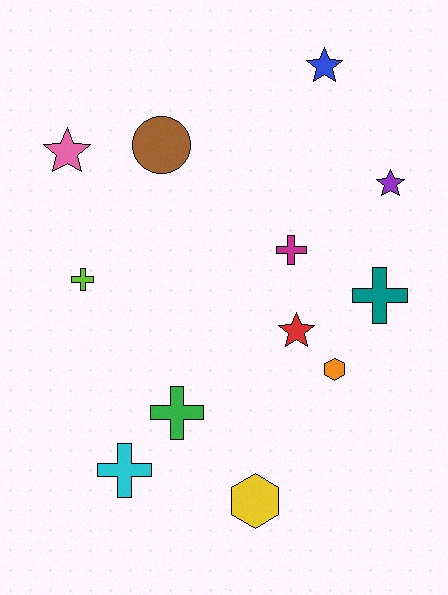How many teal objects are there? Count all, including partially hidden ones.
There is 1 teal object.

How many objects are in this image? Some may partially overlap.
There are 12 objects.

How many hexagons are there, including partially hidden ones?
There are 2 hexagons.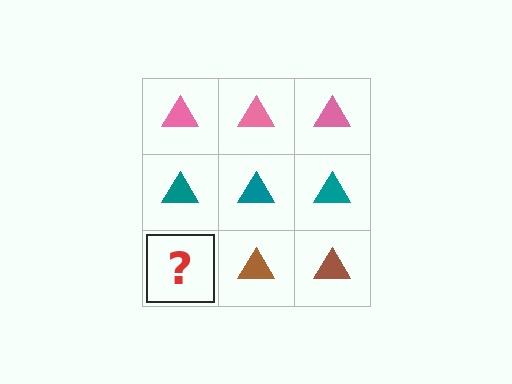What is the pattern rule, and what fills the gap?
The rule is that each row has a consistent color. The gap should be filled with a brown triangle.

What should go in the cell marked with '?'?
The missing cell should contain a brown triangle.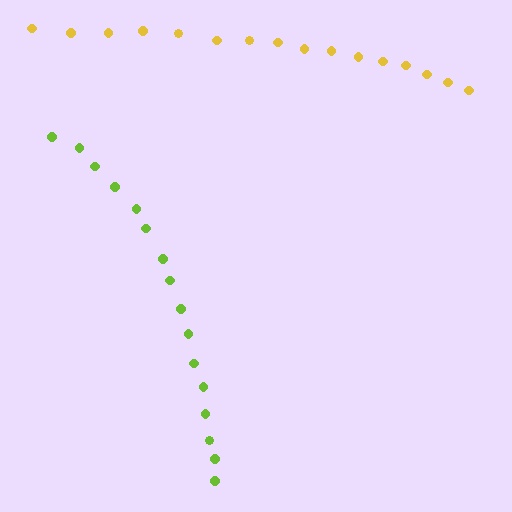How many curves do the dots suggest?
There are 2 distinct paths.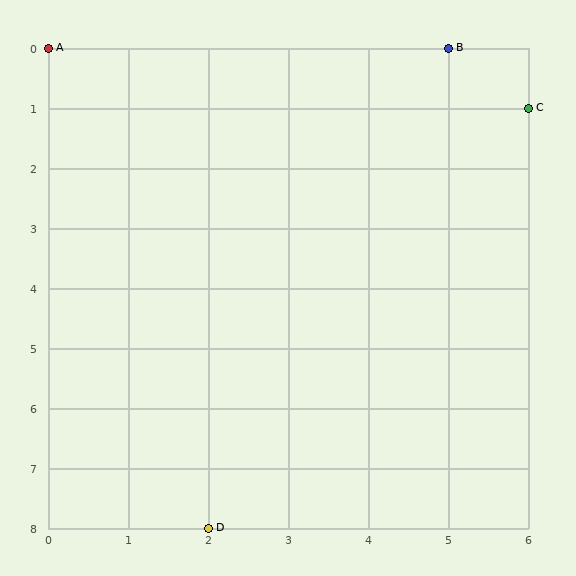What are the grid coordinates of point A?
Point A is at grid coordinates (0, 0).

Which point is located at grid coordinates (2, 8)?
Point D is at (2, 8).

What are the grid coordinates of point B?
Point B is at grid coordinates (5, 0).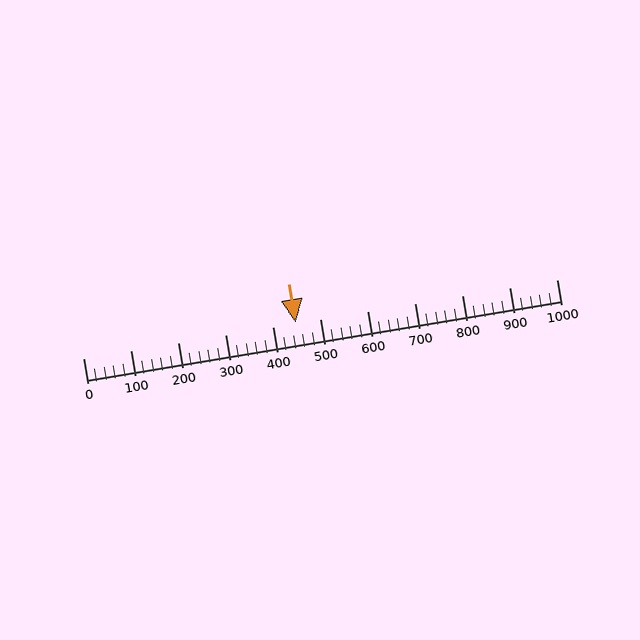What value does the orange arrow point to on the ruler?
The orange arrow points to approximately 449.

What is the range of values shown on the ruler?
The ruler shows values from 0 to 1000.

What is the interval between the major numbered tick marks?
The major tick marks are spaced 100 units apart.